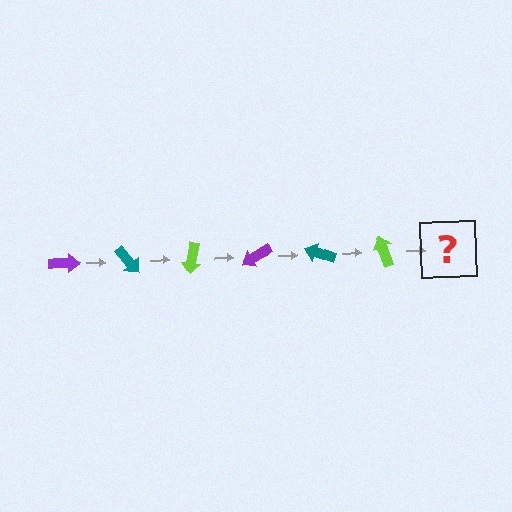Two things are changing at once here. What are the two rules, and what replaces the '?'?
The two rules are that it rotates 50 degrees each step and the color cycles through purple, teal, and lime. The '?' should be a purple arrow, rotated 300 degrees from the start.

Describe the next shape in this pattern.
It should be a purple arrow, rotated 300 degrees from the start.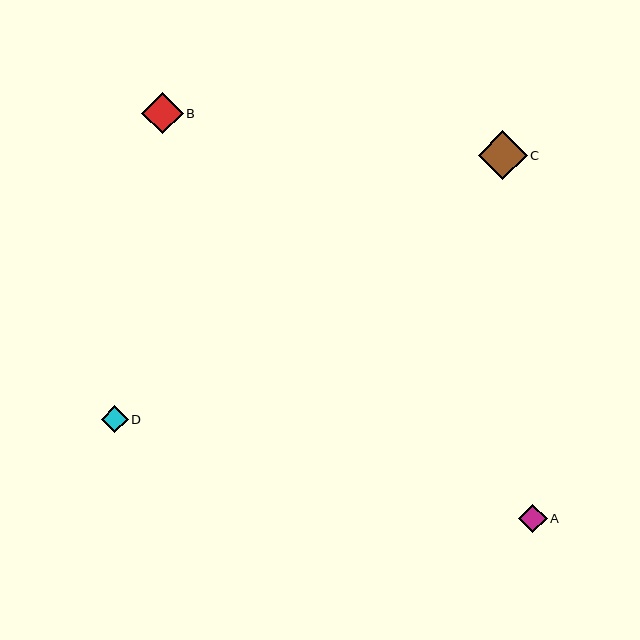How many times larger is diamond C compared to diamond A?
Diamond C is approximately 1.7 times the size of diamond A.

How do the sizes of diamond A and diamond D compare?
Diamond A and diamond D are approximately the same size.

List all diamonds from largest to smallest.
From largest to smallest: C, B, A, D.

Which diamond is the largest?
Diamond C is the largest with a size of approximately 49 pixels.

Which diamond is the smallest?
Diamond D is the smallest with a size of approximately 27 pixels.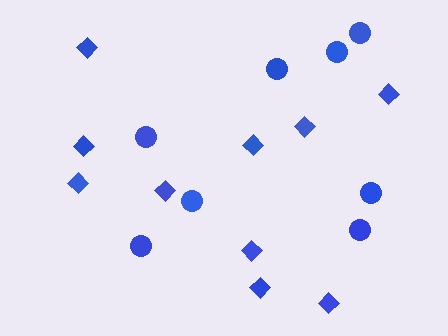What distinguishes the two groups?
There are 2 groups: one group of circles (8) and one group of diamonds (10).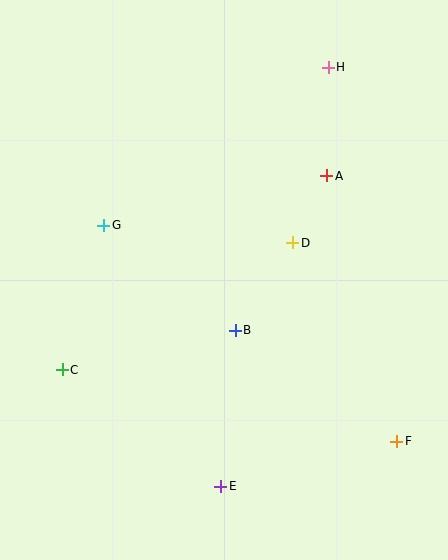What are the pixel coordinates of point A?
Point A is at (327, 176).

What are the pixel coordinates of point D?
Point D is at (293, 243).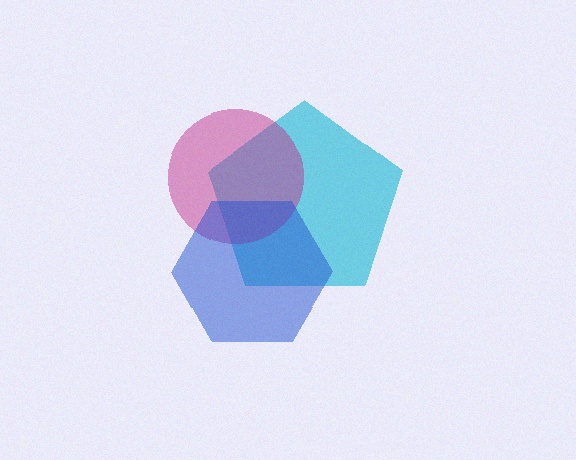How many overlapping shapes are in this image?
There are 3 overlapping shapes in the image.